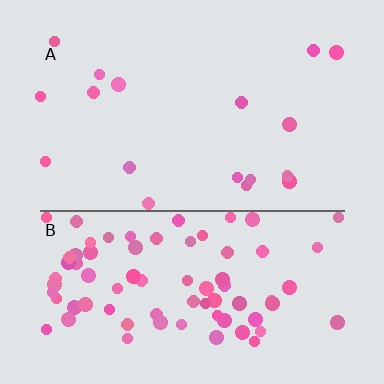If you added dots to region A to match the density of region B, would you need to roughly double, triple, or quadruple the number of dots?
Approximately quadruple.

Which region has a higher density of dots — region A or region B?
B (the bottom).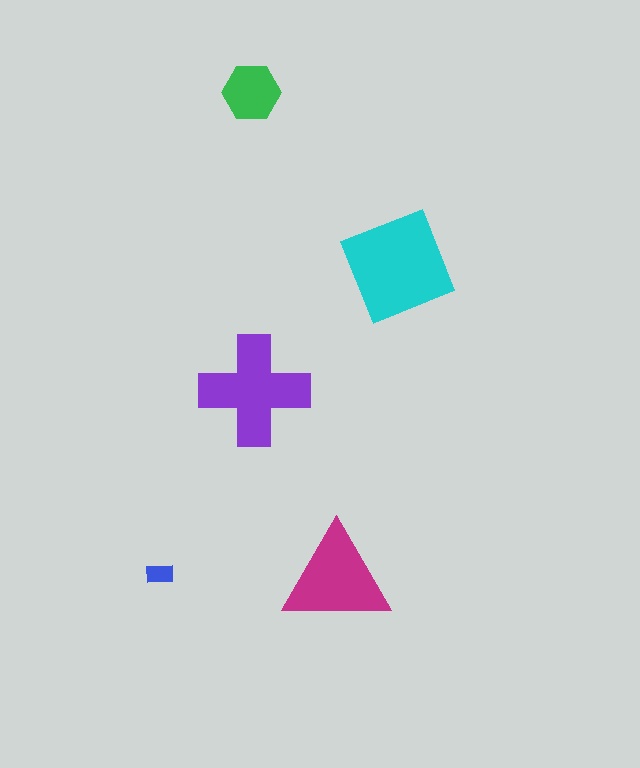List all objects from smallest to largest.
The blue rectangle, the green hexagon, the magenta triangle, the purple cross, the cyan diamond.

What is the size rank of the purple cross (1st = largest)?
2nd.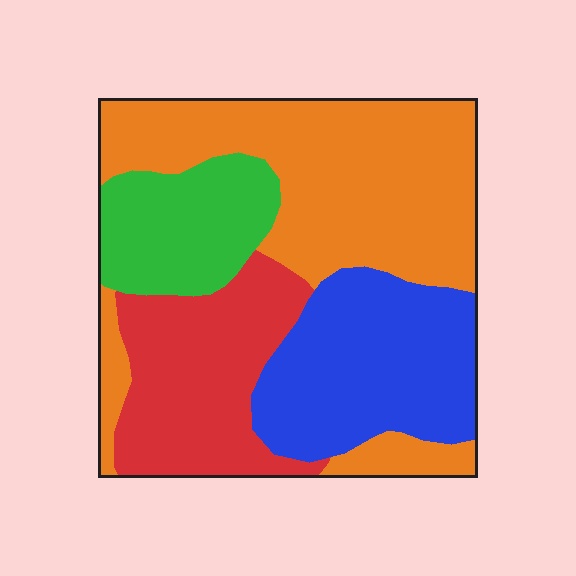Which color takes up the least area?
Green, at roughly 15%.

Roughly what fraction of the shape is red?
Red covers 21% of the shape.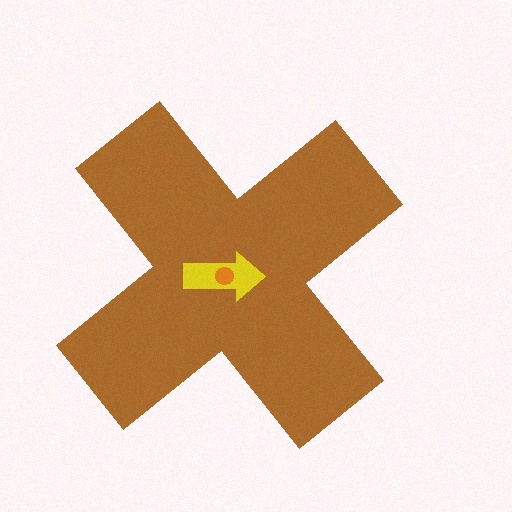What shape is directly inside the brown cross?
The yellow arrow.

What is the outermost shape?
The brown cross.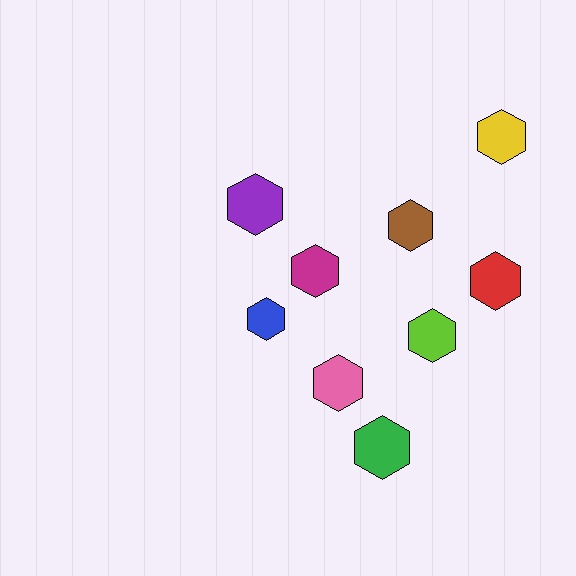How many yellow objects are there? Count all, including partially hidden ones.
There is 1 yellow object.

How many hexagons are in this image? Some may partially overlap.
There are 9 hexagons.